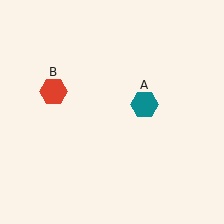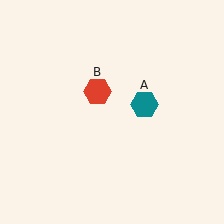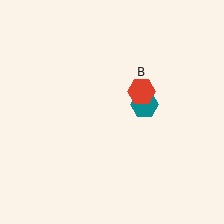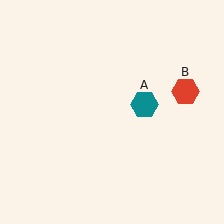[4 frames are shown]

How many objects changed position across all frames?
1 object changed position: red hexagon (object B).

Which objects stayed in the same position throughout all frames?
Teal hexagon (object A) remained stationary.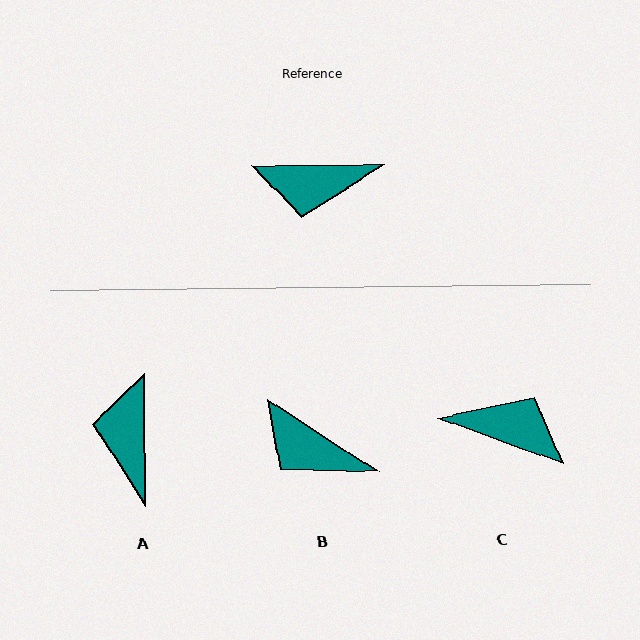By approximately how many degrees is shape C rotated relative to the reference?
Approximately 159 degrees counter-clockwise.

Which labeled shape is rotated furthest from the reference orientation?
C, about 159 degrees away.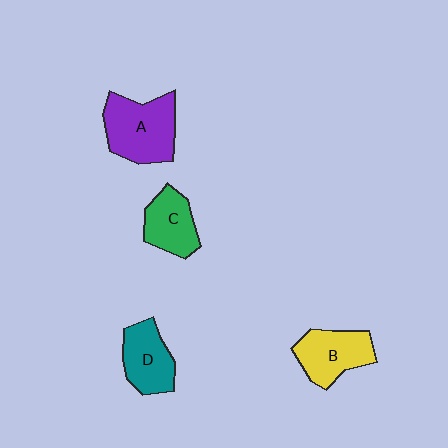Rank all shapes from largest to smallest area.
From largest to smallest: A (purple), B (yellow), D (teal), C (green).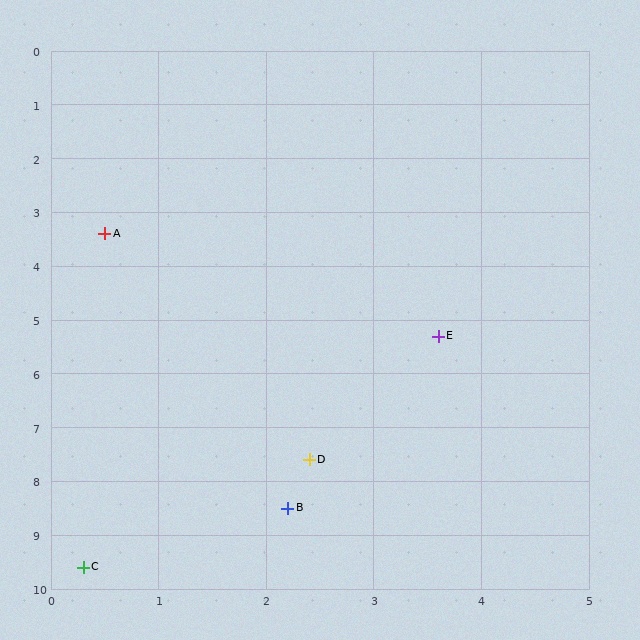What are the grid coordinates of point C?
Point C is at approximately (0.3, 9.6).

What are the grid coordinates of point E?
Point E is at approximately (3.6, 5.3).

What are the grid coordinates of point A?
Point A is at approximately (0.5, 3.4).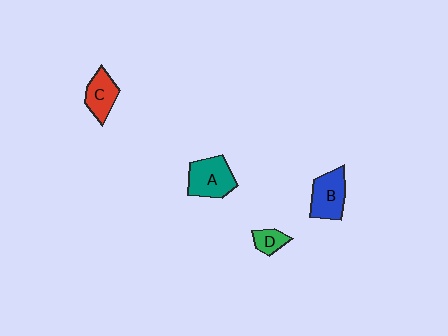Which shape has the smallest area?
Shape D (green).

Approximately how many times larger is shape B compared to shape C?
Approximately 1.2 times.